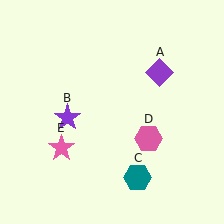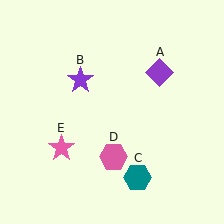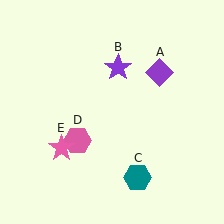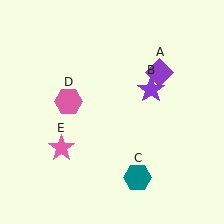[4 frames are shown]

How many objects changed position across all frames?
2 objects changed position: purple star (object B), pink hexagon (object D).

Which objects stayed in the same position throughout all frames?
Purple diamond (object A) and teal hexagon (object C) and pink star (object E) remained stationary.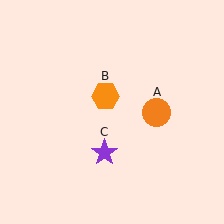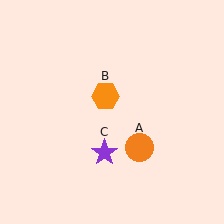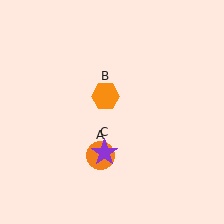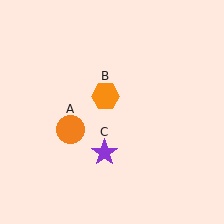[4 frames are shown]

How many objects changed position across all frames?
1 object changed position: orange circle (object A).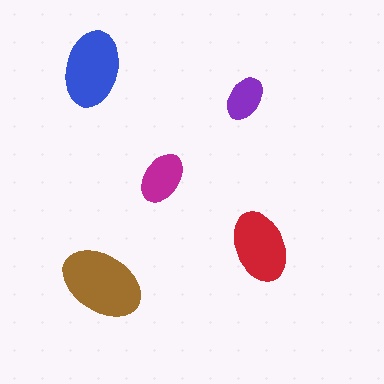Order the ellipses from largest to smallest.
the brown one, the blue one, the red one, the magenta one, the purple one.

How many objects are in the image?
There are 5 objects in the image.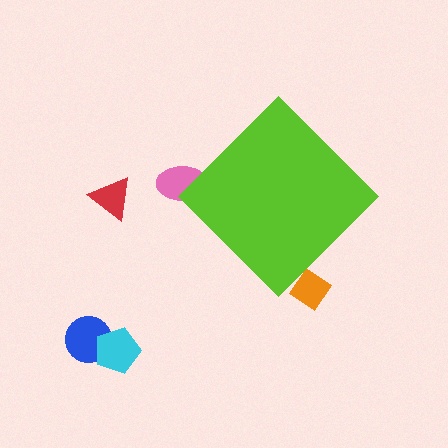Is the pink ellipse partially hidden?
Yes, the pink ellipse is partially hidden behind the lime diamond.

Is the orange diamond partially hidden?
Yes, the orange diamond is partially hidden behind the lime diamond.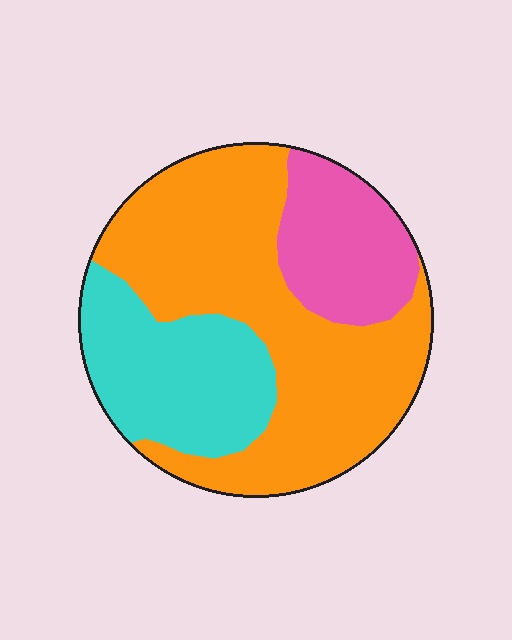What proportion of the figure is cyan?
Cyan takes up about one quarter (1/4) of the figure.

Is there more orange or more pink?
Orange.